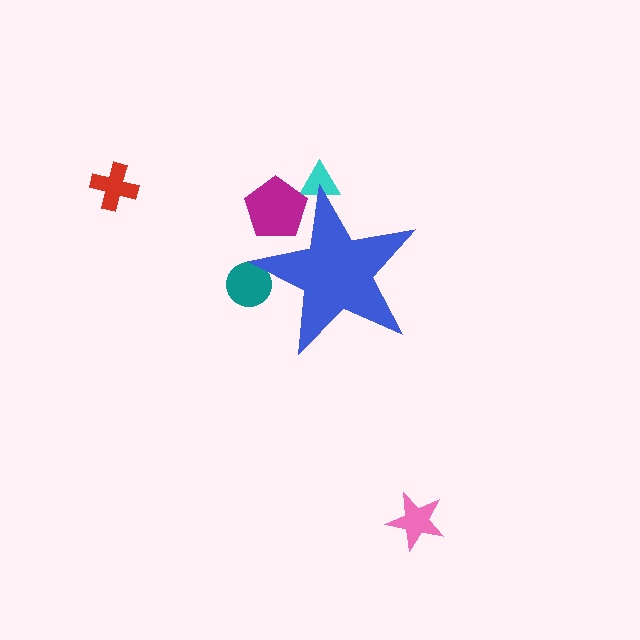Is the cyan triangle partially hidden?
Yes, the cyan triangle is partially hidden behind the blue star.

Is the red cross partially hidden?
No, the red cross is fully visible.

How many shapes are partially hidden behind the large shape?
3 shapes are partially hidden.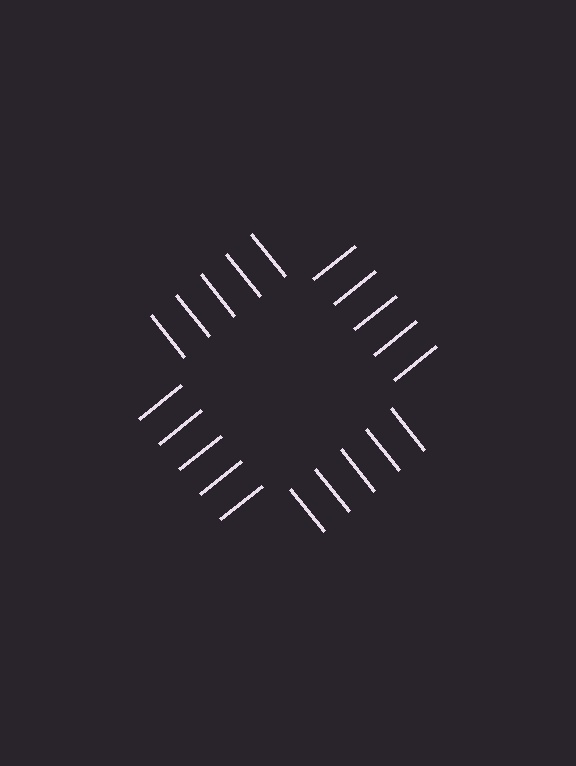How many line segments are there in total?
20 — 5 along each of the 4 edges.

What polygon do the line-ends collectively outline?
An illusory square — the line segments terminate on its edges but no continuous stroke is drawn.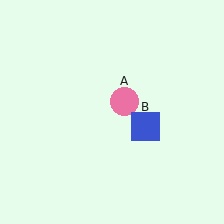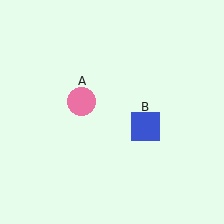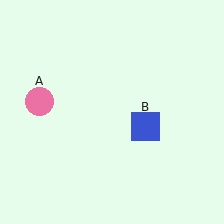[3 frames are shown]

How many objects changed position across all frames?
1 object changed position: pink circle (object A).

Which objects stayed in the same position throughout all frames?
Blue square (object B) remained stationary.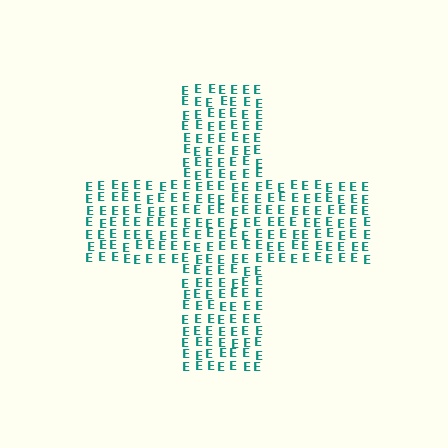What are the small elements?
The small elements are letter E's.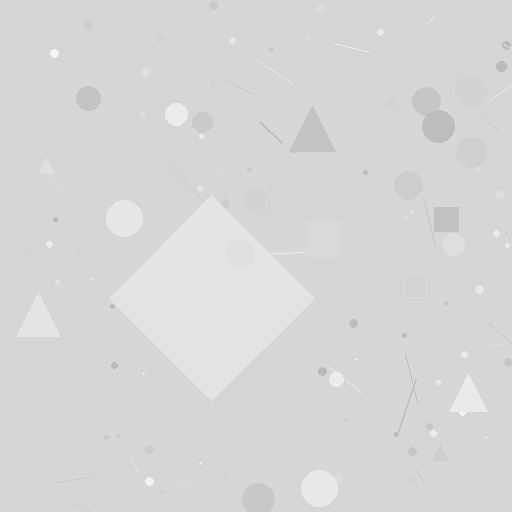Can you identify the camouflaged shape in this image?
The camouflaged shape is a diamond.